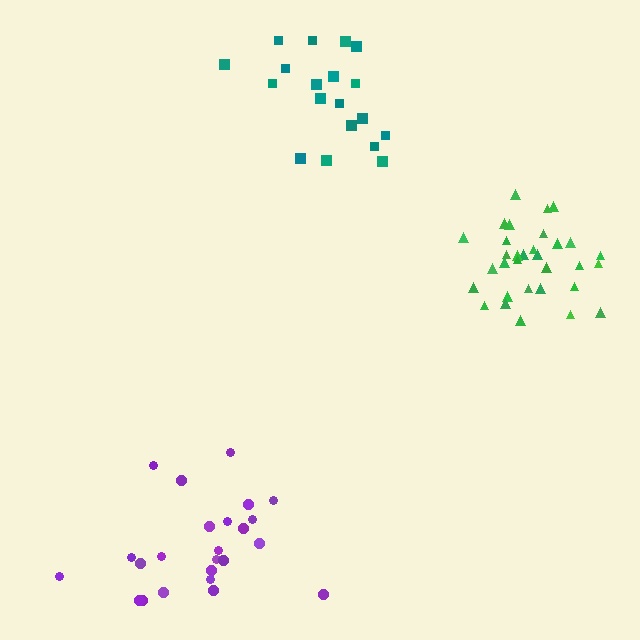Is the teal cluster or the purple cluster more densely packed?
Teal.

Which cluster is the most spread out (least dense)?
Purple.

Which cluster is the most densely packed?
Green.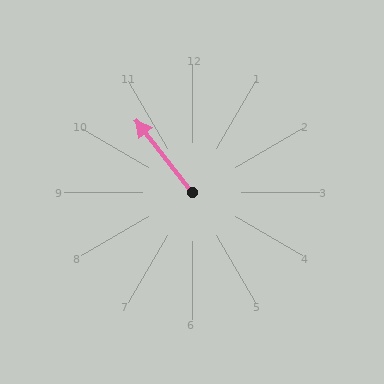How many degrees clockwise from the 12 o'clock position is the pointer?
Approximately 322 degrees.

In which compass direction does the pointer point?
Northwest.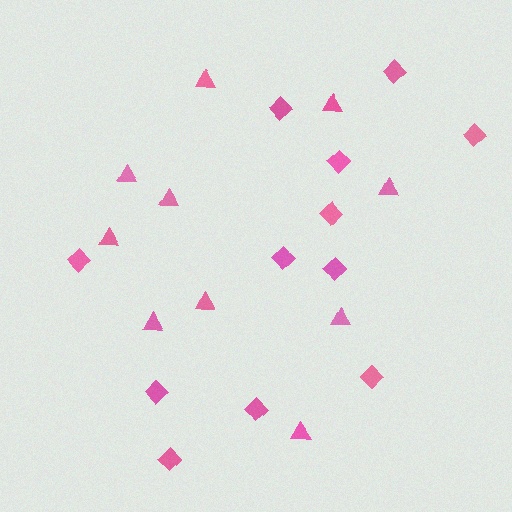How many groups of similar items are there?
There are 2 groups: one group of triangles (10) and one group of diamonds (12).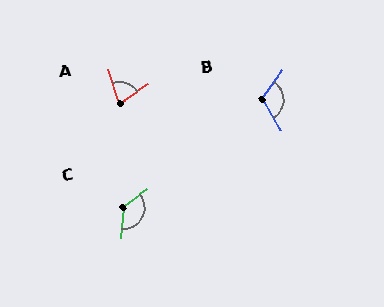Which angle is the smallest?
A, at approximately 73 degrees.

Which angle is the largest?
C, at approximately 128 degrees.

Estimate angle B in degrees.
Approximately 114 degrees.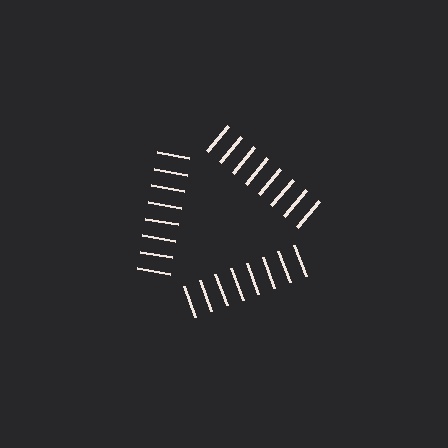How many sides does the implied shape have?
3 sides — the line-ends trace a triangle.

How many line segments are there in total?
24 — 8 along each of the 3 edges.